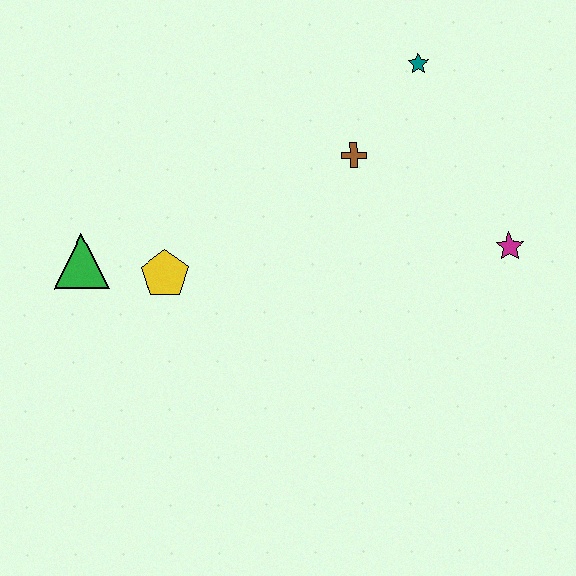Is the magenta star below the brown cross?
Yes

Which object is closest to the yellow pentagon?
The green triangle is closest to the yellow pentagon.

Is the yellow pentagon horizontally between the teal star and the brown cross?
No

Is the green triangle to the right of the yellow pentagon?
No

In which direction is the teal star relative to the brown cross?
The teal star is above the brown cross.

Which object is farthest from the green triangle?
The magenta star is farthest from the green triangle.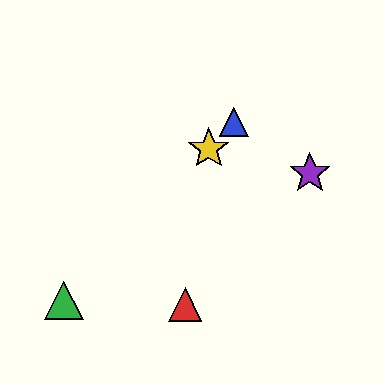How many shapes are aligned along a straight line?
3 shapes (the blue triangle, the green triangle, the yellow star) are aligned along a straight line.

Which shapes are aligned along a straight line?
The blue triangle, the green triangle, the yellow star are aligned along a straight line.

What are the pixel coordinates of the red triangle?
The red triangle is at (185, 305).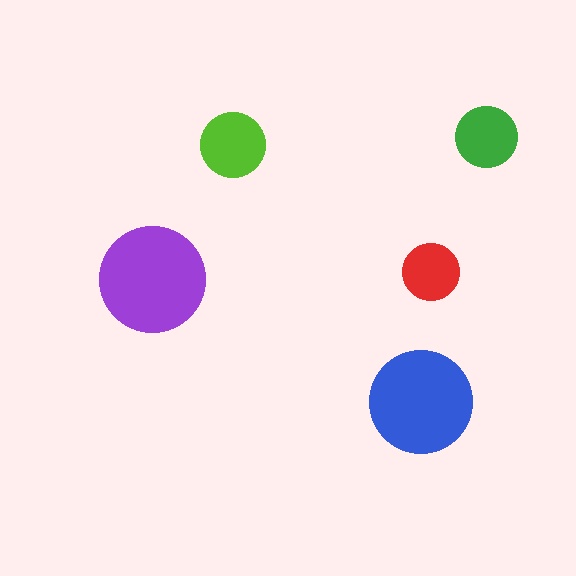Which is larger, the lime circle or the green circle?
The lime one.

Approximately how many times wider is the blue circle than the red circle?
About 2 times wider.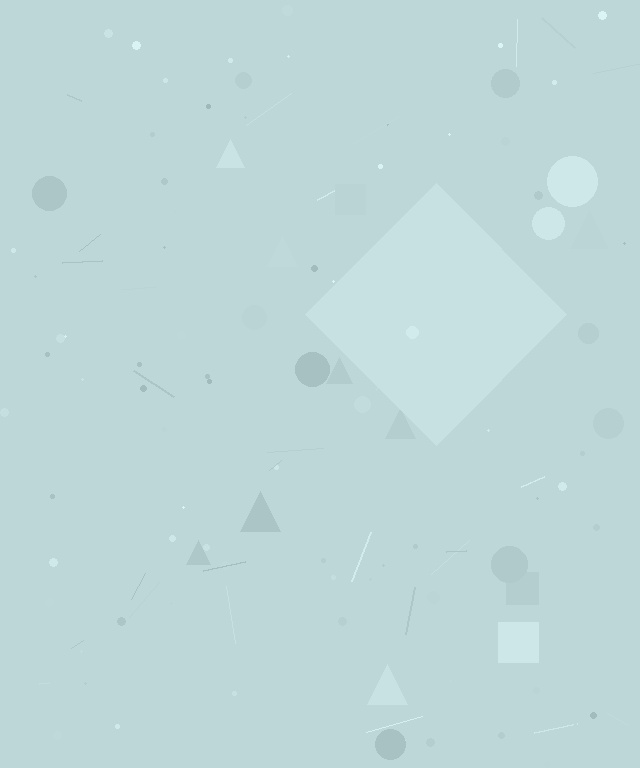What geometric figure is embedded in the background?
A diamond is embedded in the background.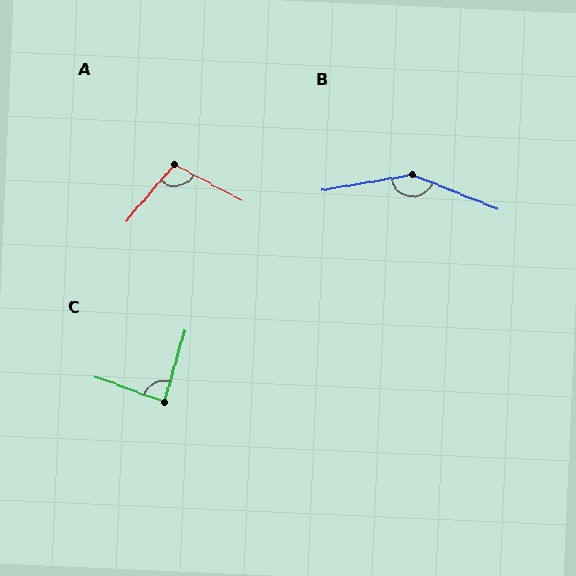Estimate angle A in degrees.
Approximately 102 degrees.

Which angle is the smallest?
C, at approximately 85 degrees.